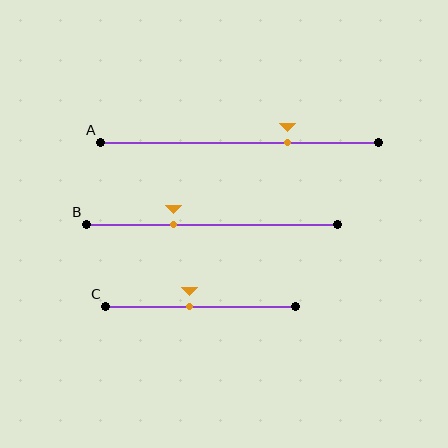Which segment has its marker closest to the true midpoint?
Segment C has its marker closest to the true midpoint.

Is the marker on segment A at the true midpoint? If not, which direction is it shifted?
No, the marker on segment A is shifted to the right by about 17% of the segment length.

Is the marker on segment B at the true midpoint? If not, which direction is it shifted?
No, the marker on segment B is shifted to the left by about 15% of the segment length.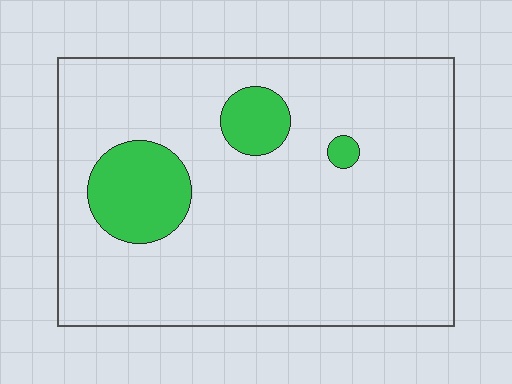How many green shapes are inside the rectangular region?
3.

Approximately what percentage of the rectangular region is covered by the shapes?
Approximately 10%.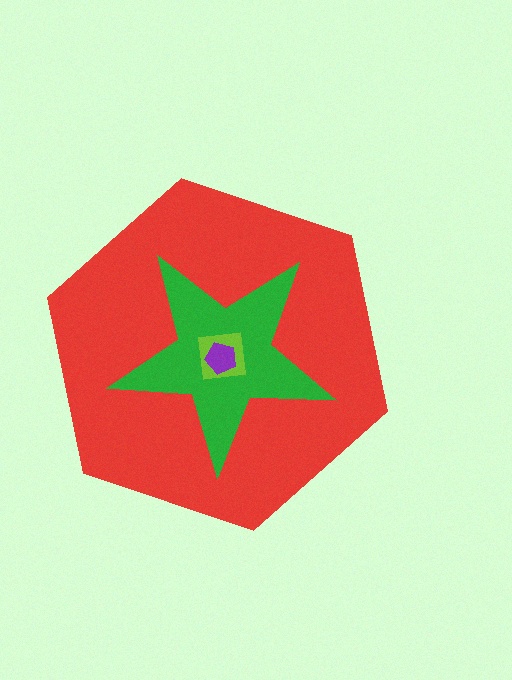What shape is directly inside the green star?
The lime square.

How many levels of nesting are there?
4.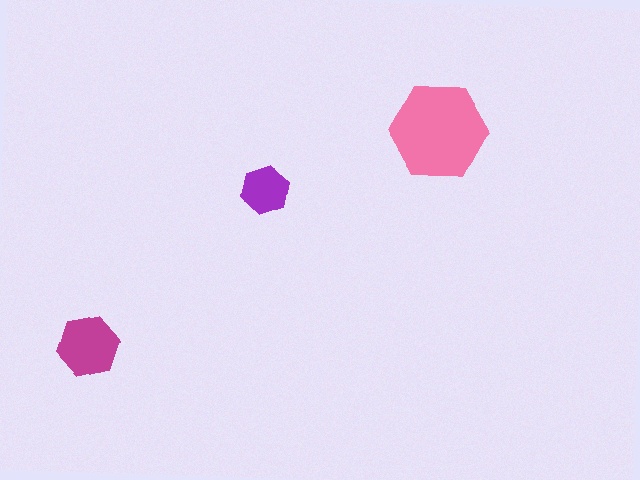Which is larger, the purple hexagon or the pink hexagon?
The pink one.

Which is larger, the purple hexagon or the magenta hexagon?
The magenta one.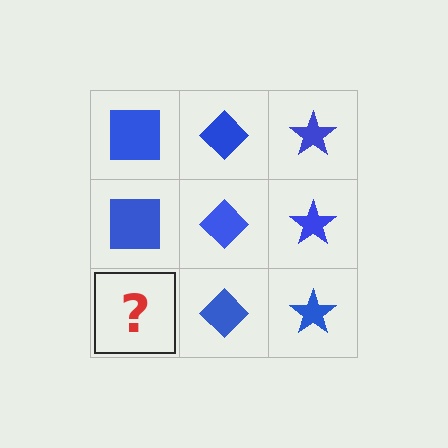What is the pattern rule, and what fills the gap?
The rule is that each column has a consistent shape. The gap should be filled with a blue square.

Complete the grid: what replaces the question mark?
The question mark should be replaced with a blue square.